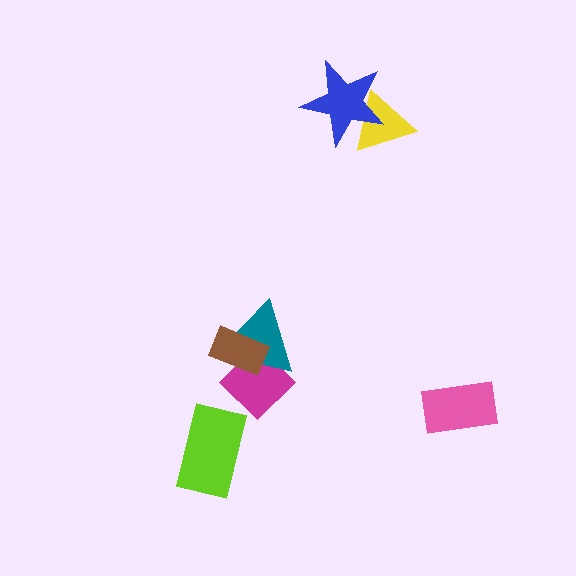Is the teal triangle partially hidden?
Yes, it is partially covered by another shape.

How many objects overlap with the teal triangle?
2 objects overlap with the teal triangle.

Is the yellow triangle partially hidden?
Yes, it is partially covered by another shape.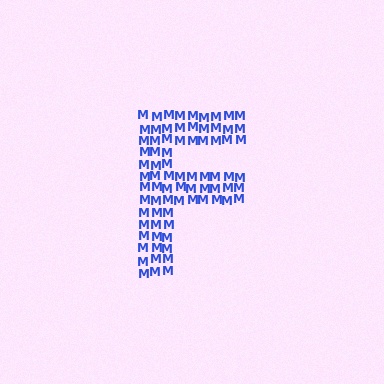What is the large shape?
The large shape is the letter F.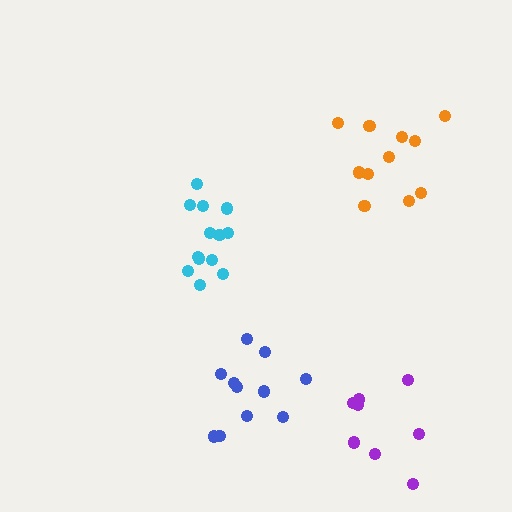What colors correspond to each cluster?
The clusters are colored: cyan, purple, orange, blue.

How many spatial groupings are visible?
There are 4 spatial groupings.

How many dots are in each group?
Group 1: 13 dots, Group 2: 8 dots, Group 3: 11 dots, Group 4: 11 dots (43 total).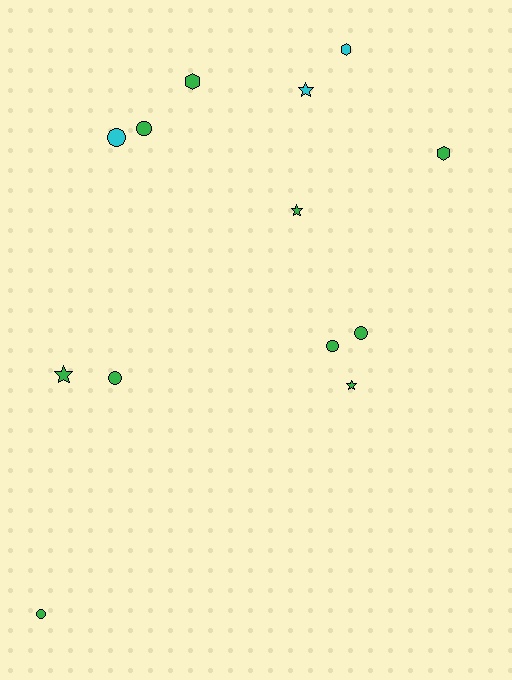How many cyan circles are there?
There is 1 cyan circle.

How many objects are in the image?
There are 13 objects.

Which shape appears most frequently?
Circle, with 6 objects.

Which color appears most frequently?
Green, with 10 objects.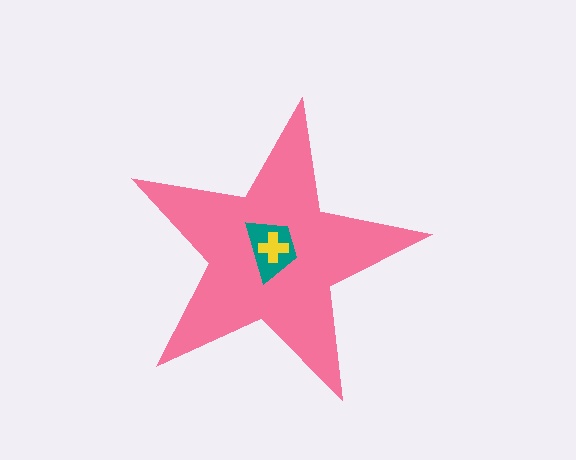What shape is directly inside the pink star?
The teal trapezoid.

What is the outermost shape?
The pink star.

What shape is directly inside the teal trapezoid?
The yellow cross.